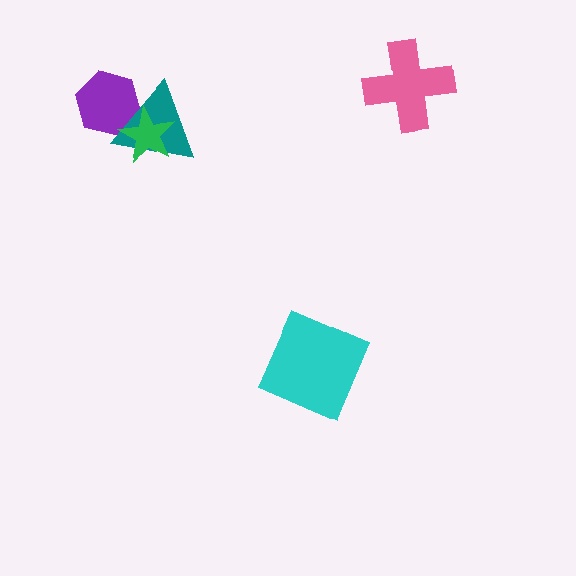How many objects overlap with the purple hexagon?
2 objects overlap with the purple hexagon.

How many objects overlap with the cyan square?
0 objects overlap with the cyan square.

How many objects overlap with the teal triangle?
2 objects overlap with the teal triangle.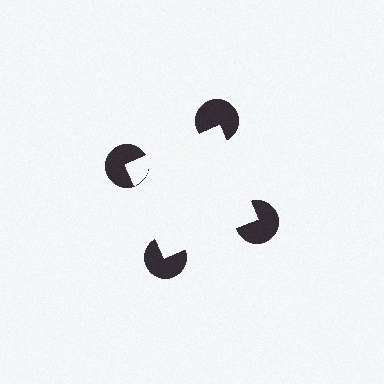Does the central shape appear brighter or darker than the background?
It typically appears slightly brighter than the background, even though no actual brightness change is drawn.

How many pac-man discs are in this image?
There are 4 — one at each vertex of the illusory square.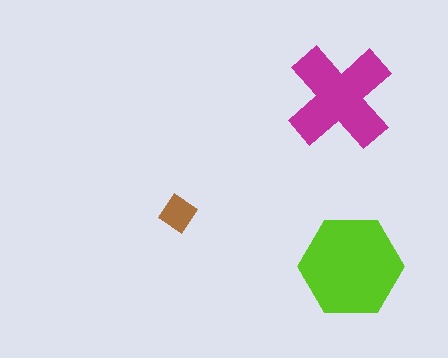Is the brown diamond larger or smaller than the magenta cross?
Smaller.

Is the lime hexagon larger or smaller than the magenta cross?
Larger.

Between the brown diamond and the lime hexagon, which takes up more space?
The lime hexagon.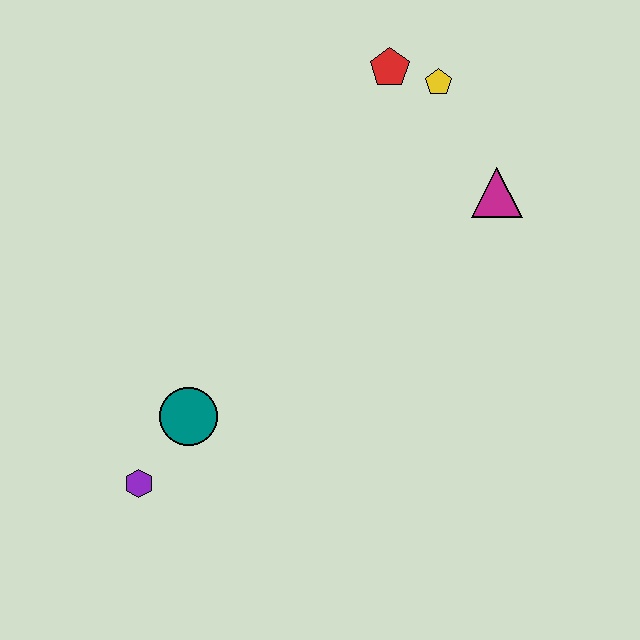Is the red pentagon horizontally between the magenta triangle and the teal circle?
Yes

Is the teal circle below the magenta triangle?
Yes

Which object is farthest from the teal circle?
The yellow pentagon is farthest from the teal circle.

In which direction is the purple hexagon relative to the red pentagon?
The purple hexagon is below the red pentagon.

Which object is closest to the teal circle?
The purple hexagon is closest to the teal circle.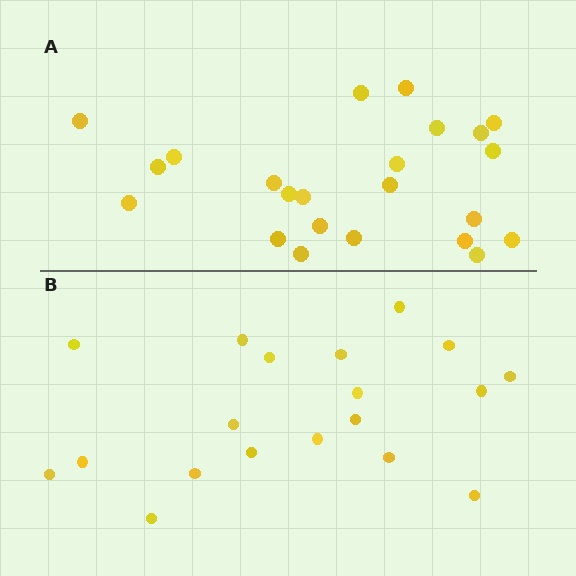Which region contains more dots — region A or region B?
Region A (the top region) has more dots.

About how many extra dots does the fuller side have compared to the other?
Region A has about 4 more dots than region B.